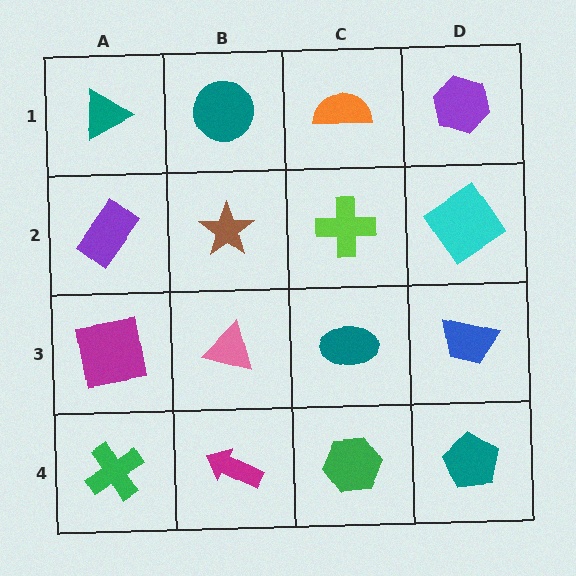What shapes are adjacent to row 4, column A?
A magenta square (row 3, column A), a magenta arrow (row 4, column B).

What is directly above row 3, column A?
A purple rectangle.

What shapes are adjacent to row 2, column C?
An orange semicircle (row 1, column C), a teal ellipse (row 3, column C), a brown star (row 2, column B), a cyan diamond (row 2, column D).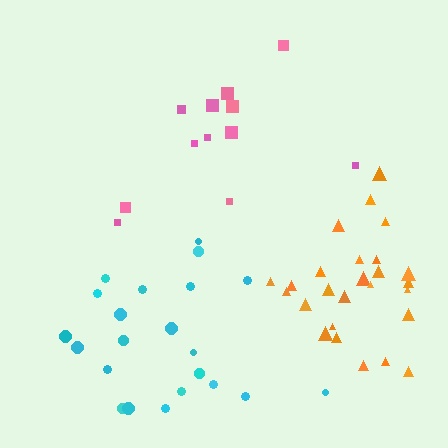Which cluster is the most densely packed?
Orange.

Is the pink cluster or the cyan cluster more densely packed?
Cyan.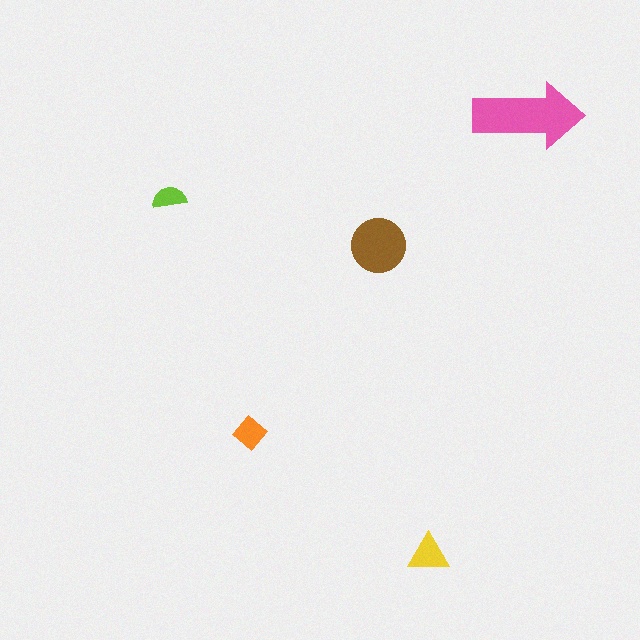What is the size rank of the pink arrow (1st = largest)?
1st.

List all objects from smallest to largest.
The lime semicircle, the orange diamond, the yellow triangle, the brown circle, the pink arrow.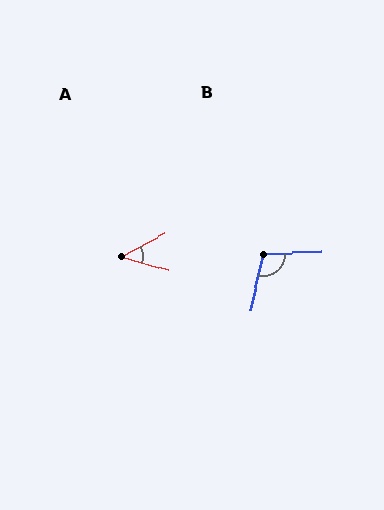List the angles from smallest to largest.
A (45°), B (105°).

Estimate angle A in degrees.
Approximately 45 degrees.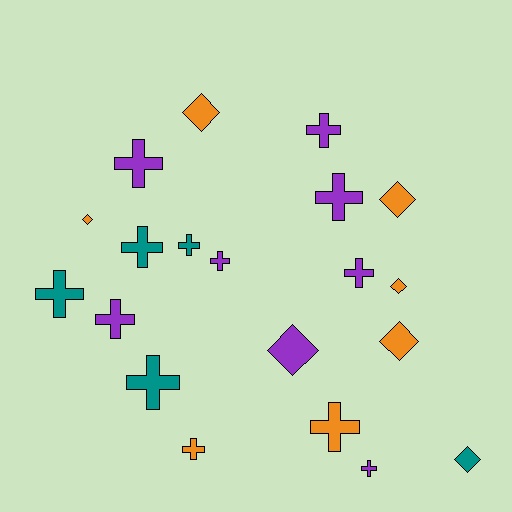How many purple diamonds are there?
There is 1 purple diamond.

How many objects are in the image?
There are 20 objects.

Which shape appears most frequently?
Cross, with 13 objects.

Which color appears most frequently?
Purple, with 8 objects.